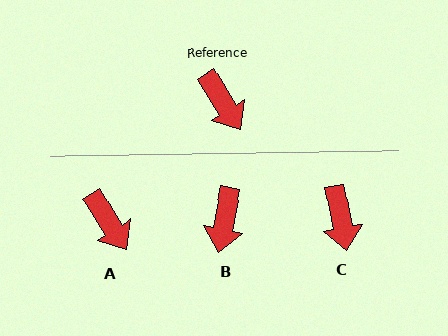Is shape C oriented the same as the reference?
No, it is off by about 22 degrees.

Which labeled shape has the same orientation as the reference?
A.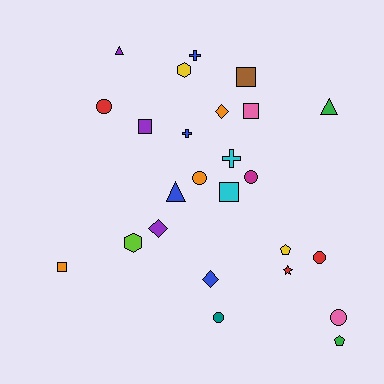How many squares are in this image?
There are 5 squares.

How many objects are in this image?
There are 25 objects.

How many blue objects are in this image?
There are 4 blue objects.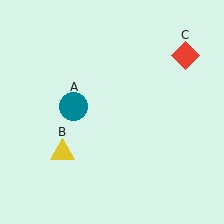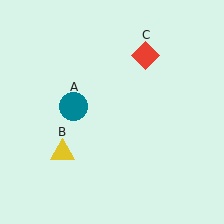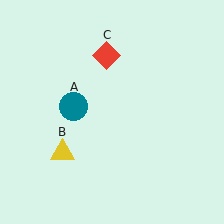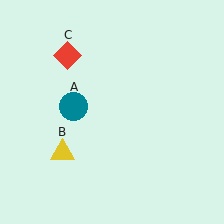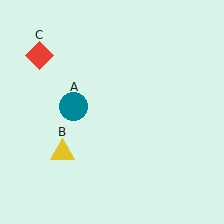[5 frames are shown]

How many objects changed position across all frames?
1 object changed position: red diamond (object C).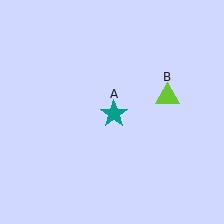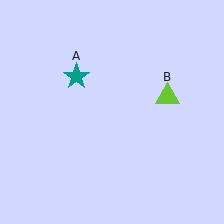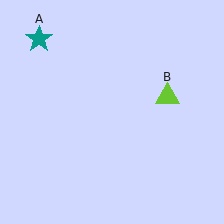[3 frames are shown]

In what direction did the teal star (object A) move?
The teal star (object A) moved up and to the left.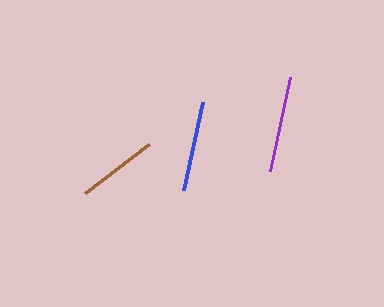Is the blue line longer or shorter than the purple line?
The purple line is longer than the blue line.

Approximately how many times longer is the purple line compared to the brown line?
The purple line is approximately 1.2 times the length of the brown line.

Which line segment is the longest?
The purple line is the longest at approximately 97 pixels.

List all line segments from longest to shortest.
From longest to shortest: purple, blue, brown.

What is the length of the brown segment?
The brown segment is approximately 81 pixels long.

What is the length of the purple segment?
The purple segment is approximately 97 pixels long.